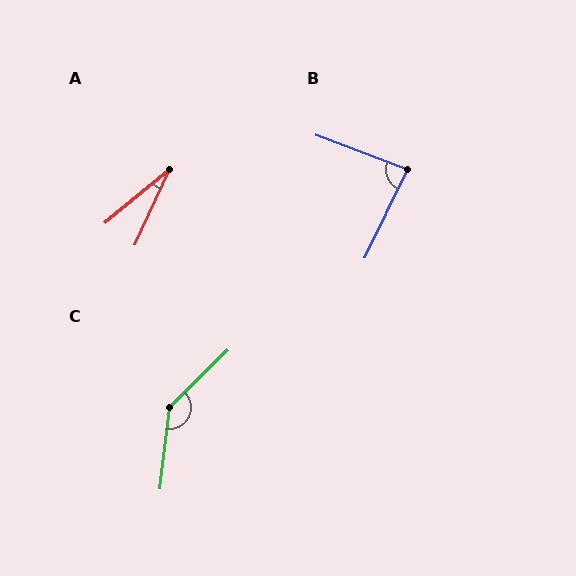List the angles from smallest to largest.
A (26°), B (85°), C (141°).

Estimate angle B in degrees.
Approximately 85 degrees.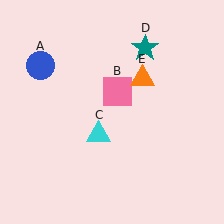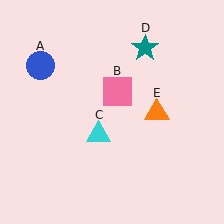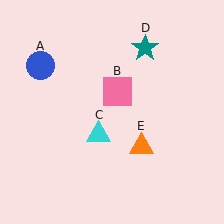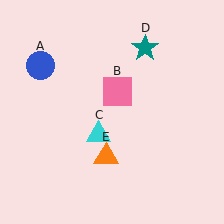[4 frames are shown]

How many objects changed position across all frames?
1 object changed position: orange triangle (object E).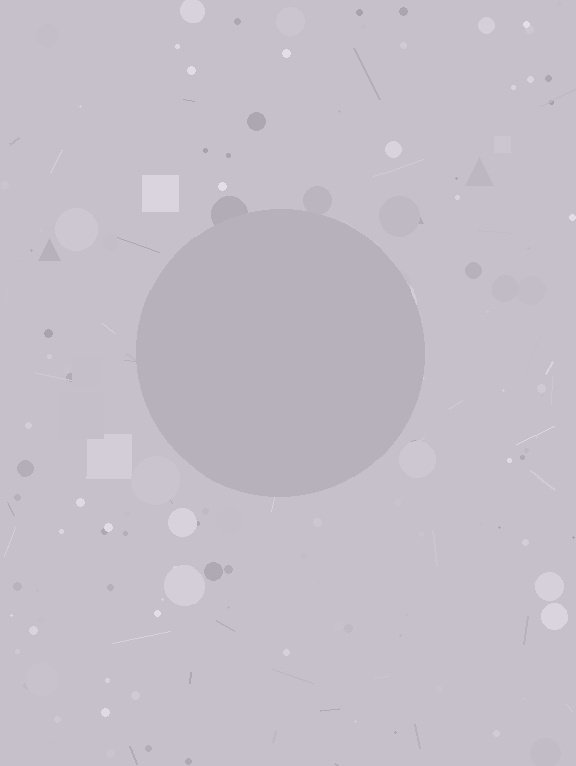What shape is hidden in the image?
A circle is hidden in the image.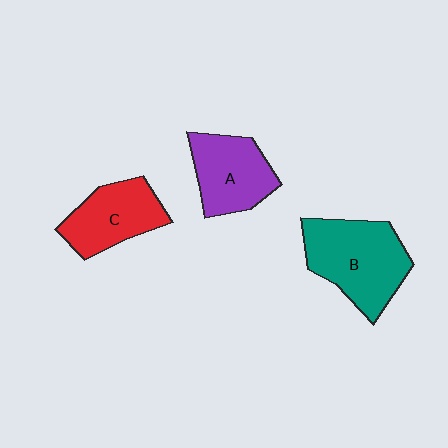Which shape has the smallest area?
Shape C (red).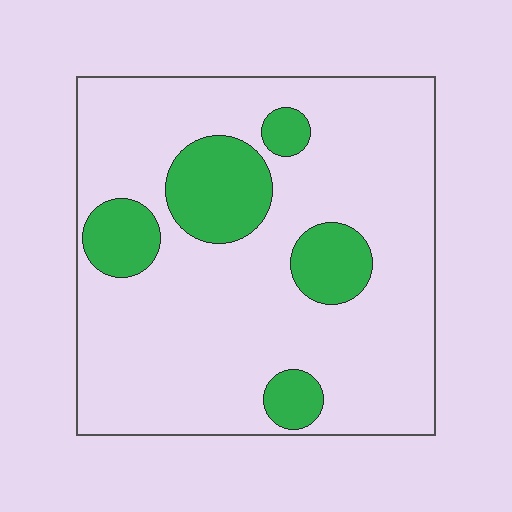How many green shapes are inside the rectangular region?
5.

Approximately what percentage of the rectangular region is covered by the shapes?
Approximately 20%.